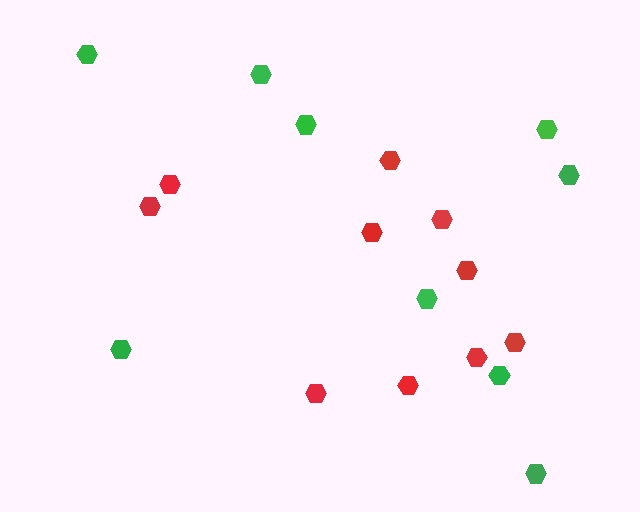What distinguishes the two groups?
There are 2 groups: one group of red hexagons (10) and one group of green hexagons (9).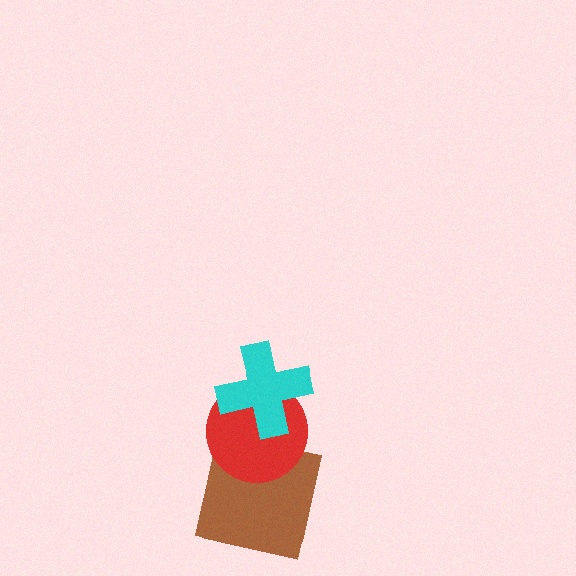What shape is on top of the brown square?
The red circle is on top of the brown square.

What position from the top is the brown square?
The brown square is 3rd from the top.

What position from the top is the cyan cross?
The cyan cross is 1st from the top.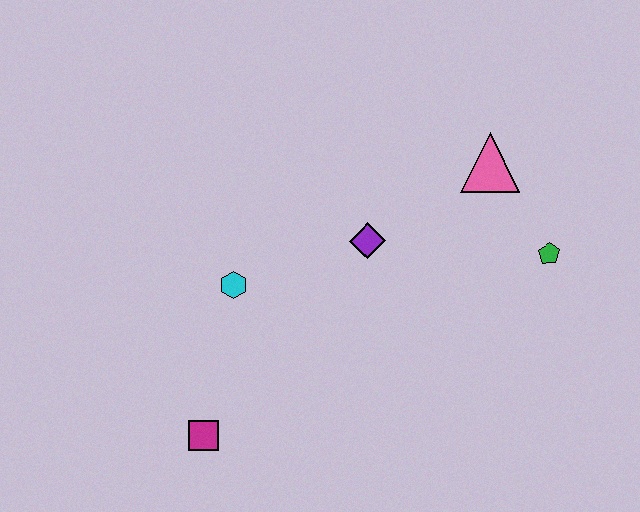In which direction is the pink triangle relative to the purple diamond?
The pink triangle is to the right of the purple diamond.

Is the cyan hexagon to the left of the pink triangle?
Yes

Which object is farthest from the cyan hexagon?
The green pentagon is farthest from the cyan hexagon.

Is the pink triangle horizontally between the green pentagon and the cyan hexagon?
Yes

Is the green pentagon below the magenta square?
No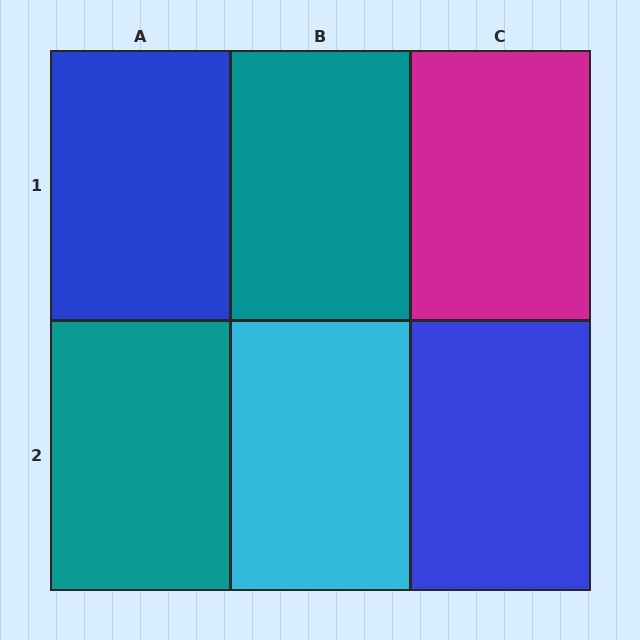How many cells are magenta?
1 cell is magenta.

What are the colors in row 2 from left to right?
Teal, cyan, blue.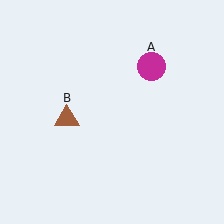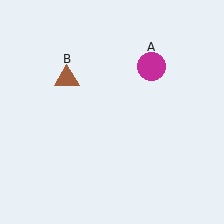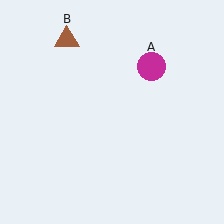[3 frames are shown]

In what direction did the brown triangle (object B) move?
The brown triangle (object B) moved up.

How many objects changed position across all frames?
1 object changed position: brown triangle (object B).